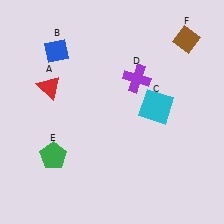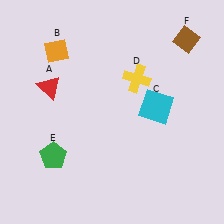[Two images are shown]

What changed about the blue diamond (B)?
In Image 1, B is blue. In Image 2, it changed to orange.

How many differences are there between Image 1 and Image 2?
There are 2 differences between the two images.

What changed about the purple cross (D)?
In Image 1, D is purple. In Image 2, it changed to yellow.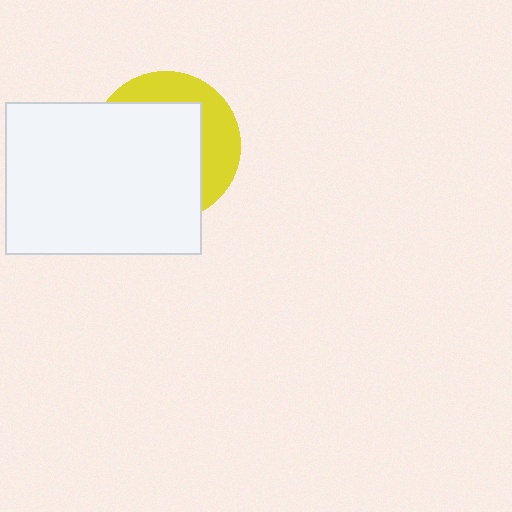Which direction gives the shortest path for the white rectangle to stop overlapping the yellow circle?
Moving toward the lower-left gives the shortest separation.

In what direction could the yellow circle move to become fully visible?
The yellow circle could move toward the upper-right. That would shift it out from behind the white rectangle entirely.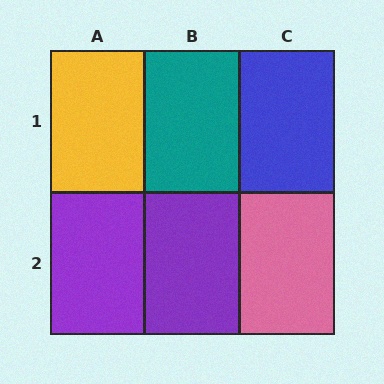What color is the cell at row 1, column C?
Blue.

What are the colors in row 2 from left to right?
Purple, purple, pink.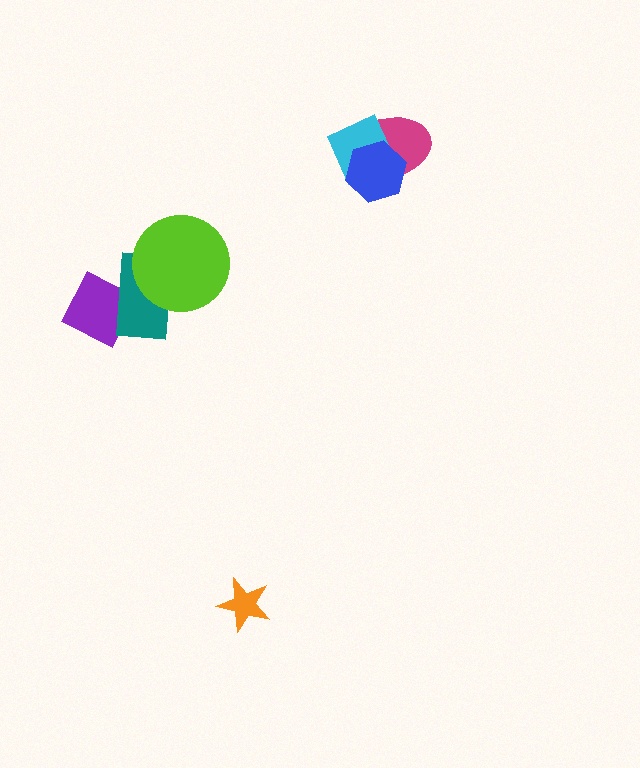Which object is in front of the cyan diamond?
The blue hexagon is in front of the cyan diamond.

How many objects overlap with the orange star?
0 objects overlap with the orange star.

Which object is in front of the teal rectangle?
The lime circle is in front of the teal rectangle.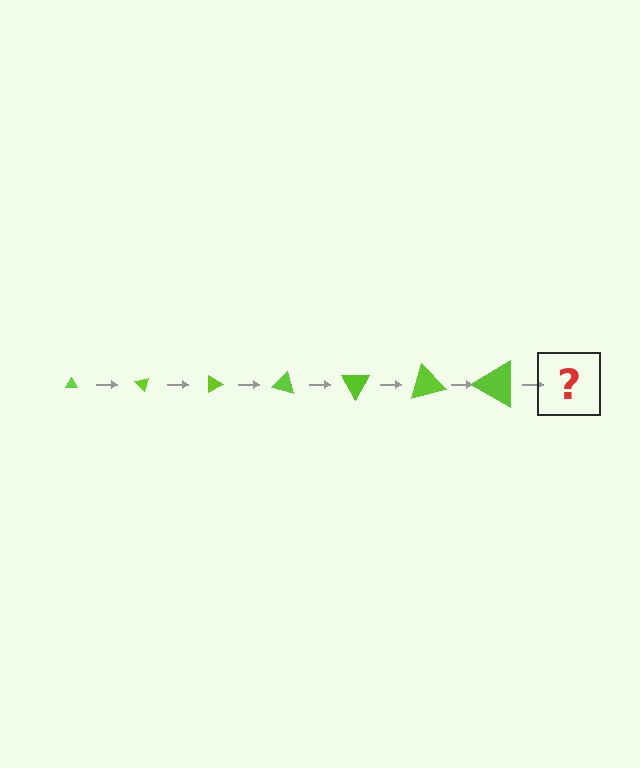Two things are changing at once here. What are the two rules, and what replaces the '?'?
The two rules are that the triangle grows larger each step and it rotates 45 degrees each step. The '?' should be a triangle, larger than the previous one and rotated 315 degrees from the start.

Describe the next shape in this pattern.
It should be a triangle, larger than the previous one and rotated 315 degrees from the start.